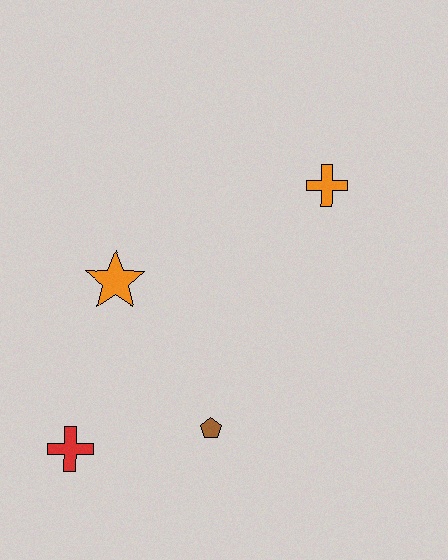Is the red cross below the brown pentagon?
Yes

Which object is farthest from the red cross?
The orange cross is farthest from the red cross.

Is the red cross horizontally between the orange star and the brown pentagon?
No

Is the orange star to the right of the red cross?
Yes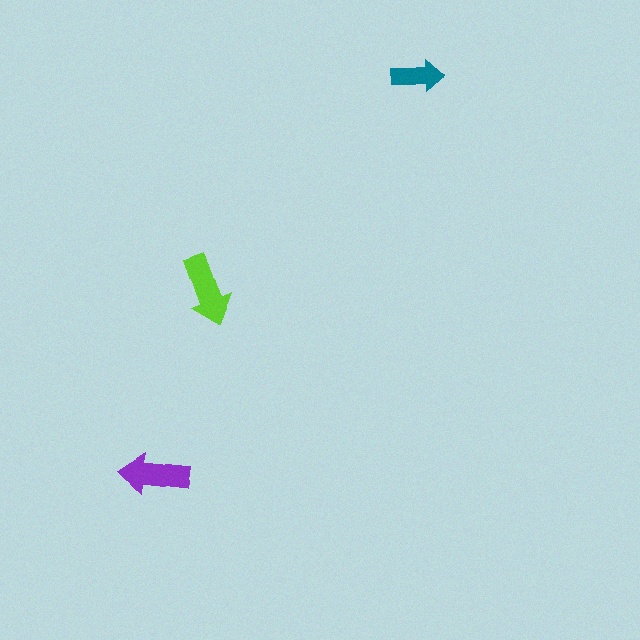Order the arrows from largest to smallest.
the lime one, the purple one, the teal one.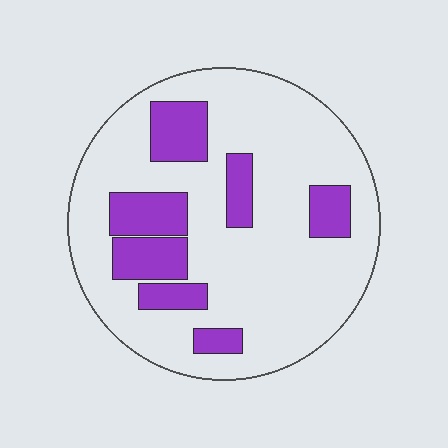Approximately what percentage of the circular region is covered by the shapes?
Approximately 25%.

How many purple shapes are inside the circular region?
7.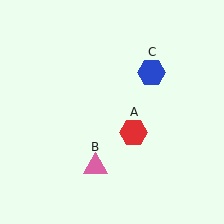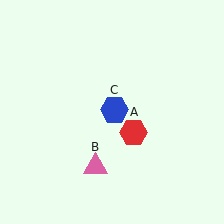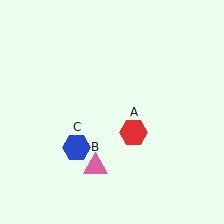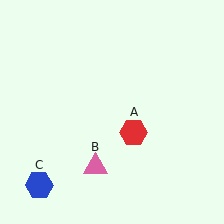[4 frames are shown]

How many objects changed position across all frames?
1 object changed position: blue hexagon (object C).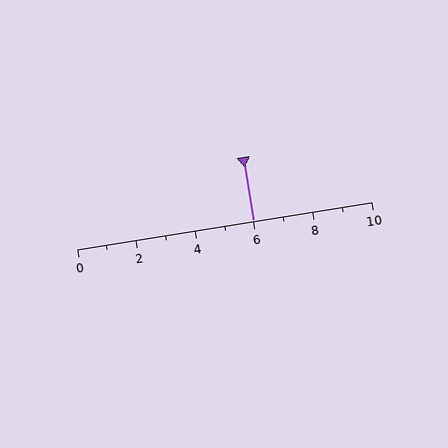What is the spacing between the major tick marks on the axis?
The major ticks are spaced 2 apart.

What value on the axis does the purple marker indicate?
The marker indicates approximately 6.